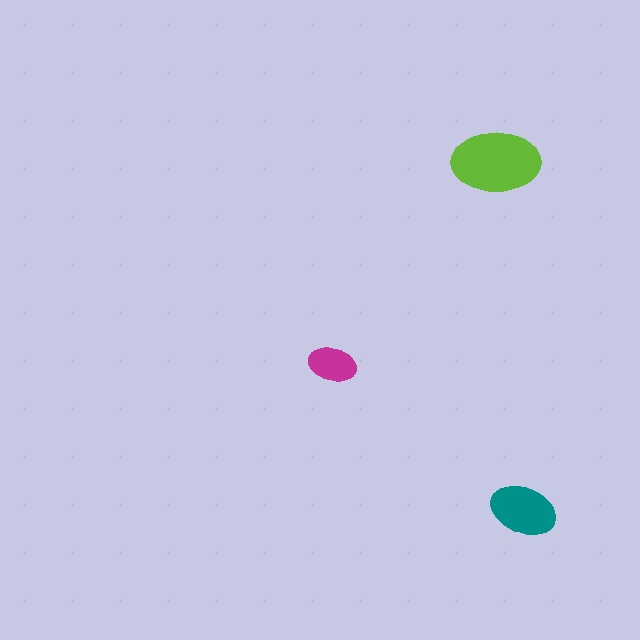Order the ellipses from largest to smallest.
the lime one, the teal one, the magenta one.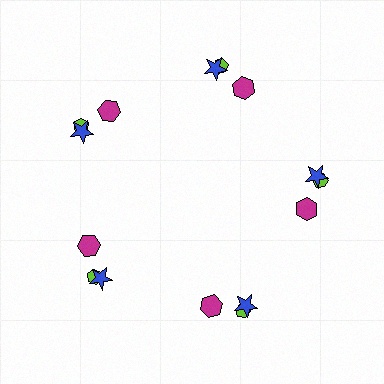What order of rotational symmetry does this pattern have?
This pattern has 5-fold rotational symmetry.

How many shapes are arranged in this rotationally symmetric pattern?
There are 15 shapes, arranged in 5 groups of 3.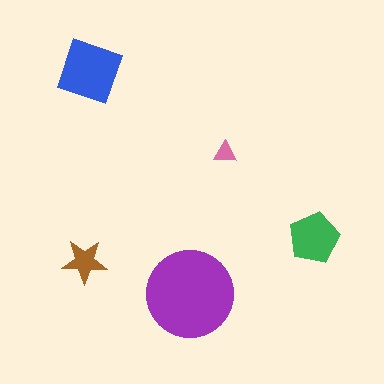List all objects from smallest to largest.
The pink triangle, the brown star, the green pentagon, the blue diamond, the purple circle.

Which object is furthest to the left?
The brown star is leftmost.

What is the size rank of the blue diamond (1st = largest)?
2nd.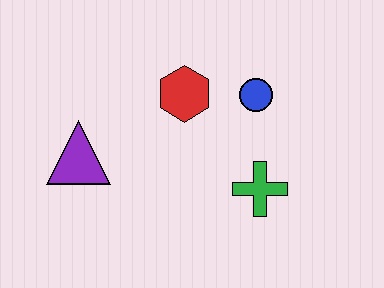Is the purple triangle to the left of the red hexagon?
Yes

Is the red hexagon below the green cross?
No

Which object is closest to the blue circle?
The red hexagon is closest to the blue circle.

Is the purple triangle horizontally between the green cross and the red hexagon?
No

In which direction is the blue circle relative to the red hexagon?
The blue circle is to the right of the red hexagon.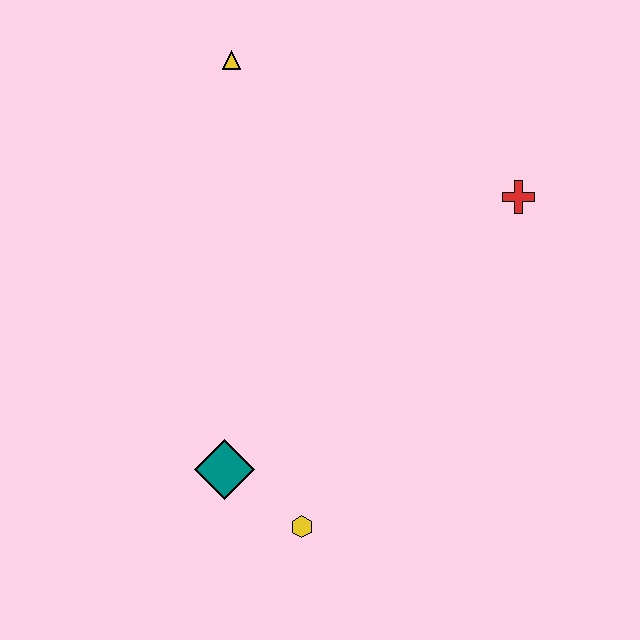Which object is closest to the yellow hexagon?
The teal diamond is closest to the yellow hexagon.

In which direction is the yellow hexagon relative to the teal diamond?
The yellow hexagon is to the right of the teal diamond.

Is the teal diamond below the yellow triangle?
Yes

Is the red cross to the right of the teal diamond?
Yes